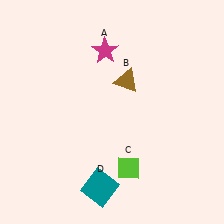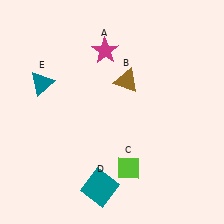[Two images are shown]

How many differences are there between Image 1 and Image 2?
There is 1 difference between the two images.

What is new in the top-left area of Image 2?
A teal triangle (E) was added in the top-left area of Image 2.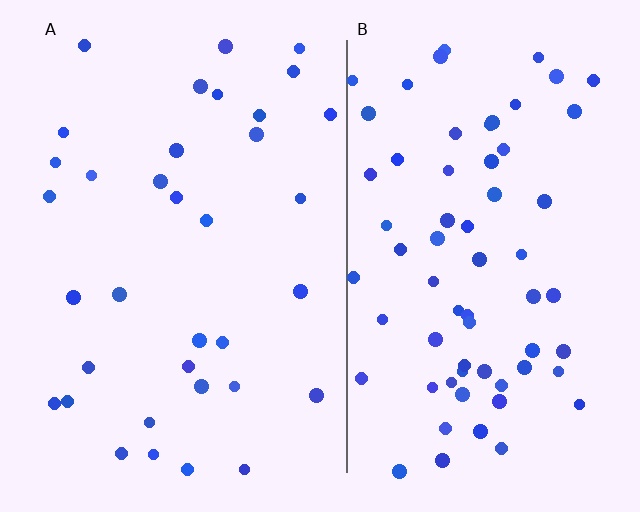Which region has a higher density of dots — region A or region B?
B (the right).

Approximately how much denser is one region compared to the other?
Approximately 1.9× — region B over region A.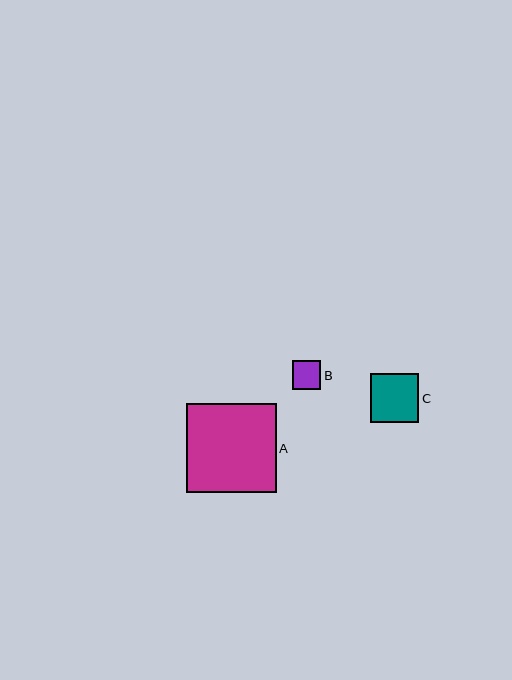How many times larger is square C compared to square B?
Square C is approximately 1.7 times the size of square B.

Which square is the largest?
Square A is the largest with a size of approximately 90 pixels.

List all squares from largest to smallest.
From largest to smallest: A, C, B.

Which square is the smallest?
Square B is the smallest with a size of approximately 28 pixels.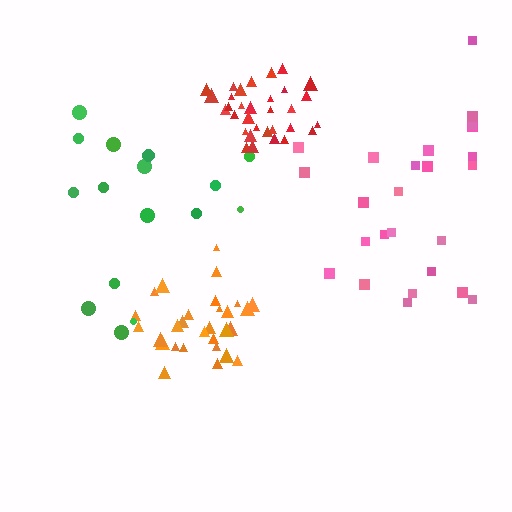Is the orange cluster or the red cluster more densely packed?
Orange.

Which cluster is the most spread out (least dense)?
Green.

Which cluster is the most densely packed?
Orange.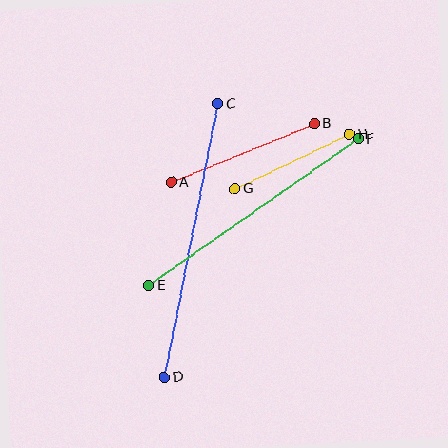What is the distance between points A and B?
The distance is approximately 155 pixels.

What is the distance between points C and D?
The distance is approximately 279 pixels.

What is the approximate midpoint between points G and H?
The midpoint is at approximately (292, 162) pixels.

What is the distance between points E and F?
The distance is approximately 256 pixels.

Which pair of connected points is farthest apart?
Points C and D are farthest apart.